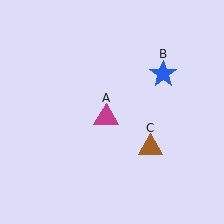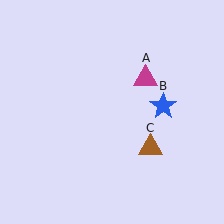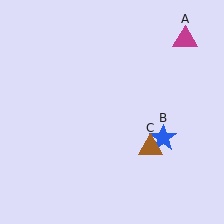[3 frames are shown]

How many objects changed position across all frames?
2 objects changed position: magenta triangle (object A), blue star (object B).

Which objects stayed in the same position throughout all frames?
Brown triangle (object C) remained stationary.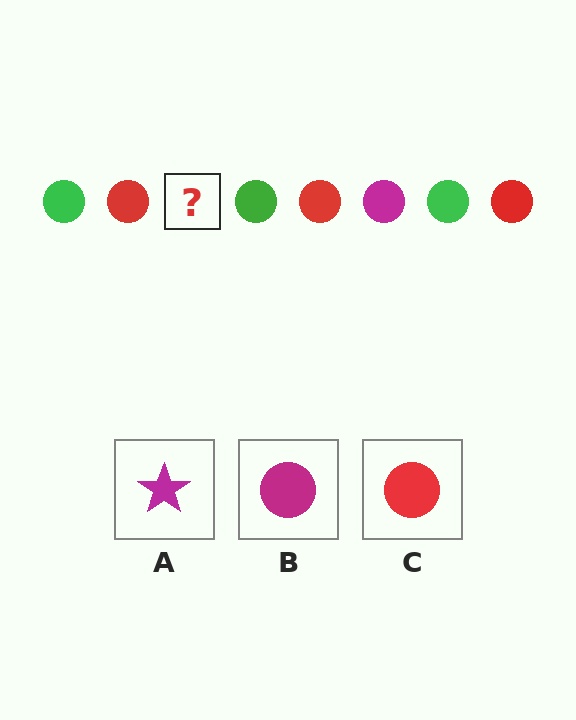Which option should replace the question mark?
Option B.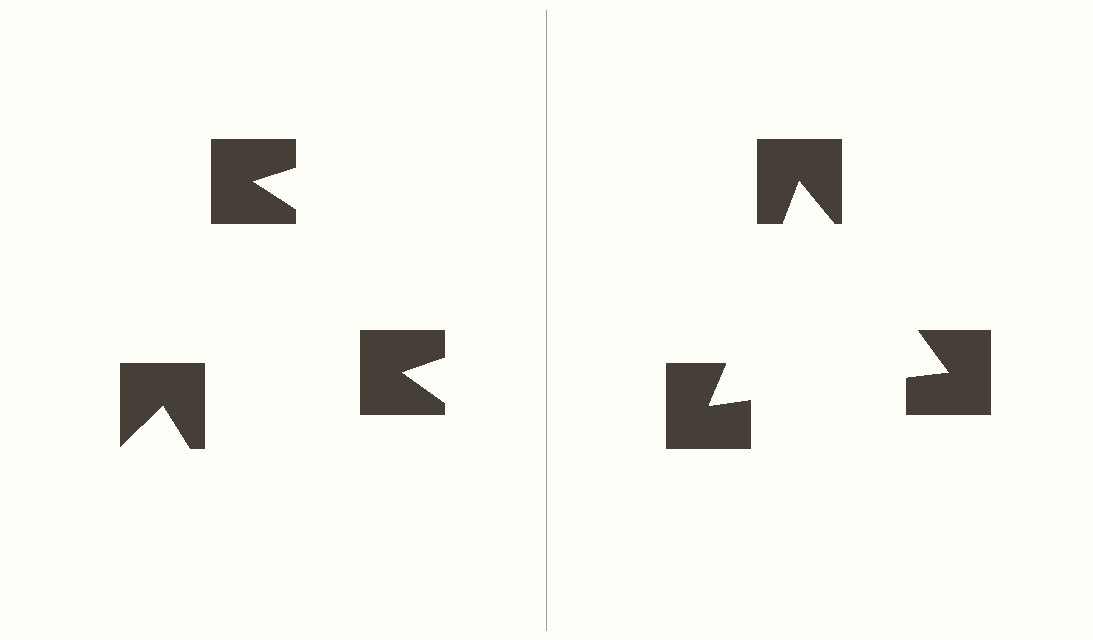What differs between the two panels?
The notched squares are positioned identically on both sides; only the wedge orientations differ. On the right they align to a triangle; on the left they are misaligned.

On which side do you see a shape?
An illusory triangle appears on the right side. On the left side the wedge cuts are rotated, so no coherent shape forms.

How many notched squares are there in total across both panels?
6 — 3 on each side.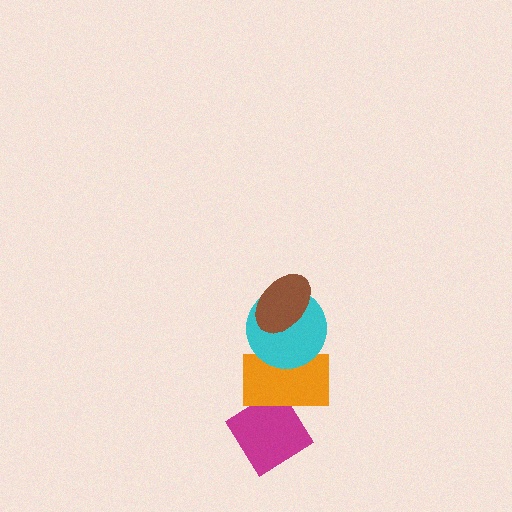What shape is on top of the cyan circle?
The brown ellipse is on top of the cyan circle.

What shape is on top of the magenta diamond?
The orange rectangle is on top of the magenta diamond.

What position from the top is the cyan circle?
The cyan circle is 2nd from the top.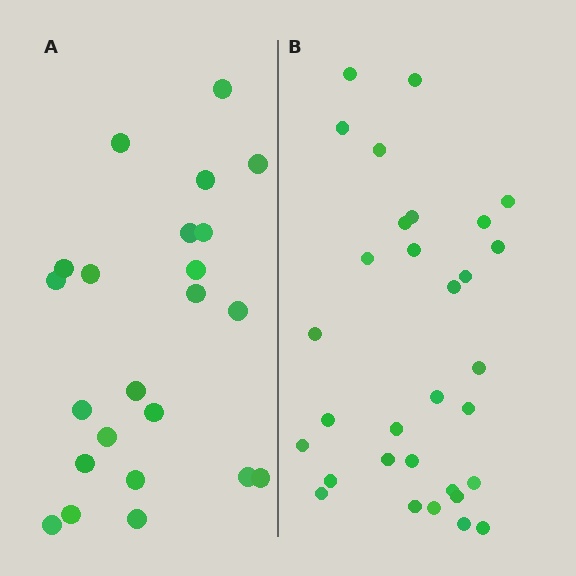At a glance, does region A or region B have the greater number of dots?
Region B (the right region) has more dots.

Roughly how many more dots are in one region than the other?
Region B has roughly 8 or so more dots than region A.